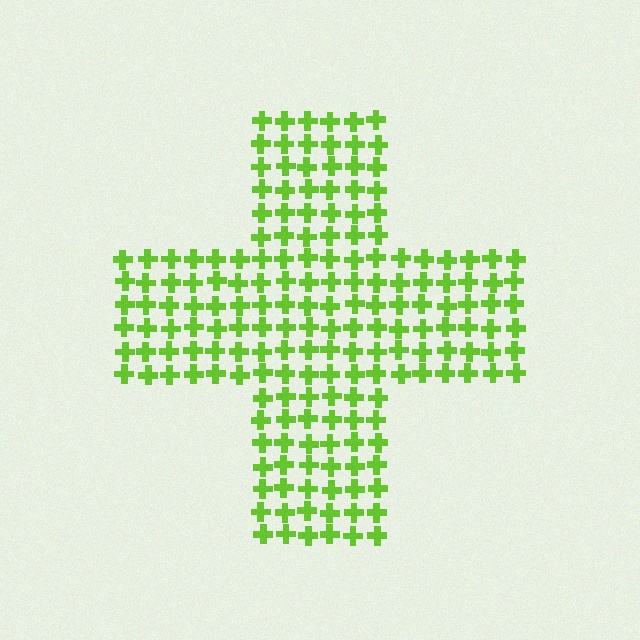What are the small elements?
The small elements are crosses.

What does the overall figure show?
The overall figure shows a cross.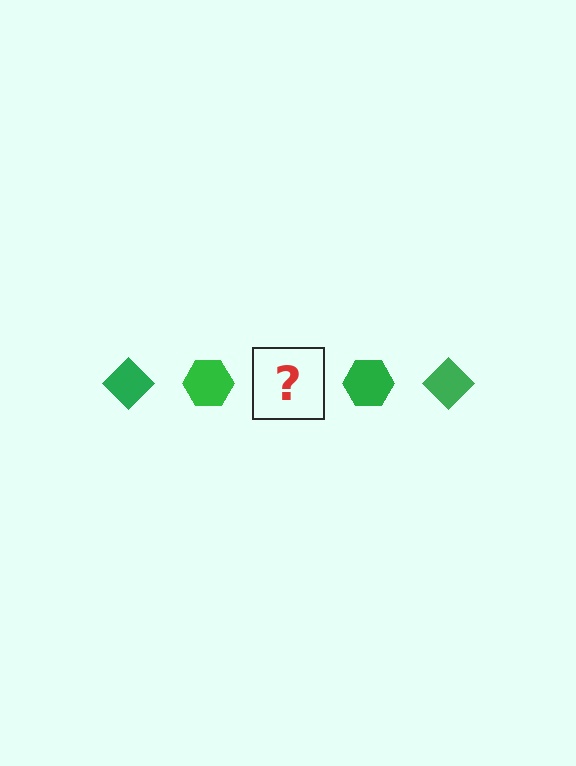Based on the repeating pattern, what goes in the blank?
The blank should be a green diamond.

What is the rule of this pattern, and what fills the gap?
The rule is that the pattern cycles through diamond, hexagon shapes in green. The gap should be filled with a green diamond.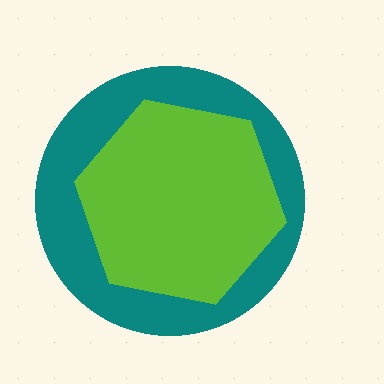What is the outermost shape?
The teal circle.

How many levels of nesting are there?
2.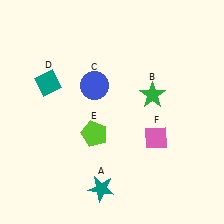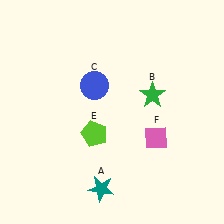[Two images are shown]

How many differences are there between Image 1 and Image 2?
There is 1 difference between the two images.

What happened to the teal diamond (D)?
The teal diamond (D) was removed in Image 2. It was in the top-left area of Image 1.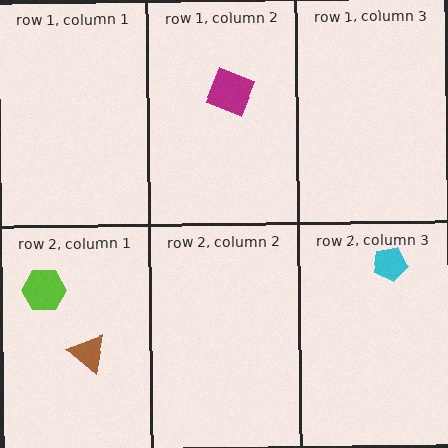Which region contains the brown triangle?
The row 2, column 1 region.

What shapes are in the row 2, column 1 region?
The lime hexagon, the brown triangle.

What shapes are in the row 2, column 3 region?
The cyan pentagon.